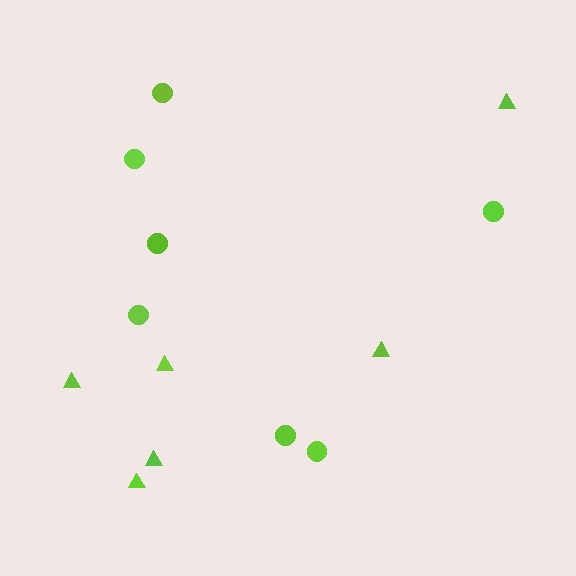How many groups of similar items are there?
There are 2 groups: one group of circles (7) and one group of triangles (6).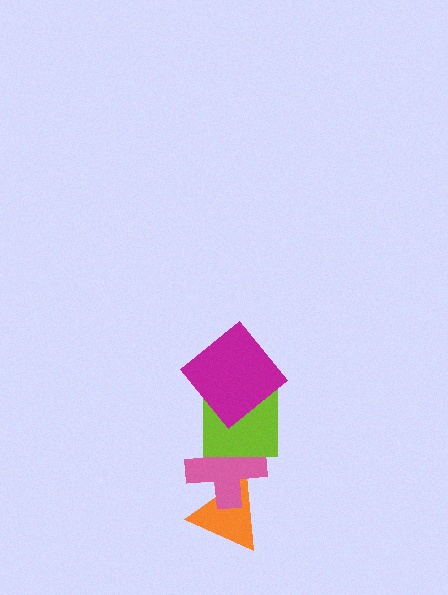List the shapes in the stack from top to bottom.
From top to bottom: the magenta diamond, the lime square, the pink cross, the orange triangle.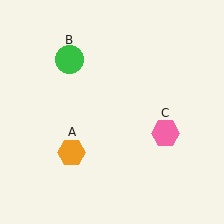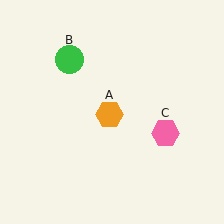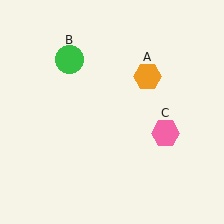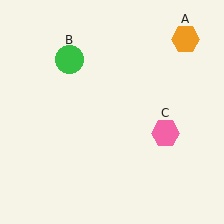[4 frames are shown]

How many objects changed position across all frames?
1 object changed position: orange hexagon (object A).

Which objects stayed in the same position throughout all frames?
Green circle (object B) and pink hexagon (object C) remained stationary.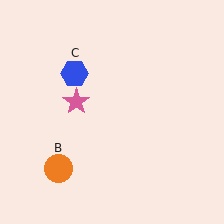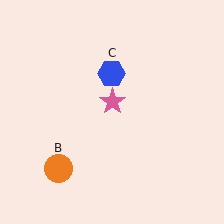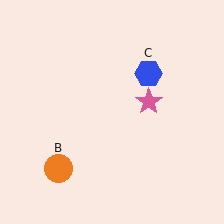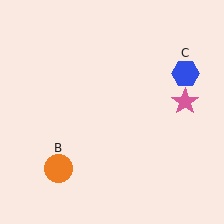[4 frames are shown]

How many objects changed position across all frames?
2 objects changed position: pink star (object A), blue hexagon (object C).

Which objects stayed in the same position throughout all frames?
Orange circle (object B) remained stationary.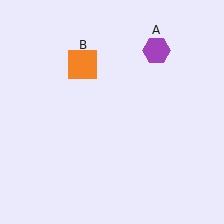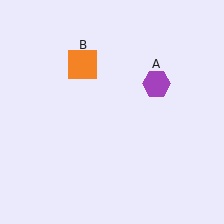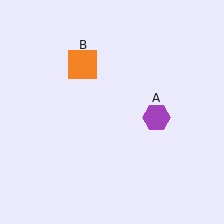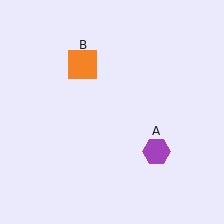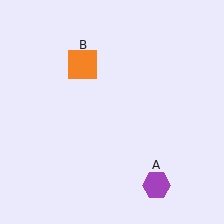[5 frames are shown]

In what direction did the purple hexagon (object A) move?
The purple hexagon (object A) moved down.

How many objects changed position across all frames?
1 object changed position: purple hexagon (object A).